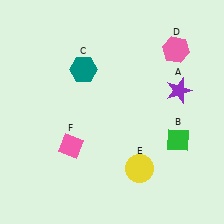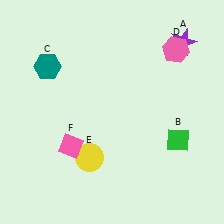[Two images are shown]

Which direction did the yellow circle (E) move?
The yellow circle (E) moved left.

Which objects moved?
The objects that moved are: the purple star (A), the teal hexagon (C), the yellow circle (E).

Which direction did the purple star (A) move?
The purple star (A) moved up.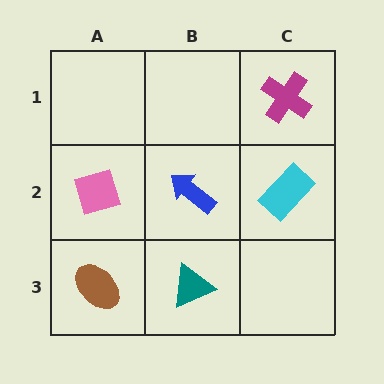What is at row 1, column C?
A magenta cross.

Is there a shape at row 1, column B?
No, that cell is empty.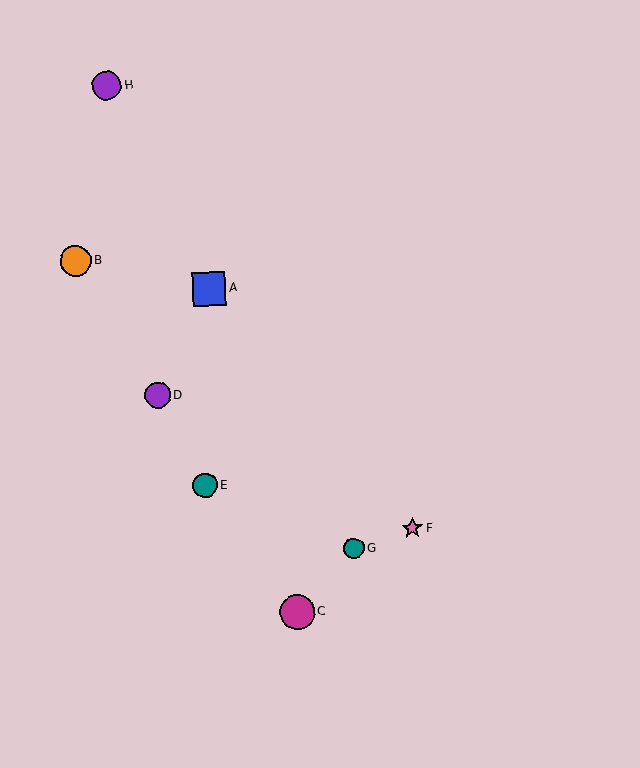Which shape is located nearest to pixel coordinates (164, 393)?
The purple circle (labeled D) at (157, 395) is nearest to that location.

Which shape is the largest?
The magenta circle (labeled C) is the largest.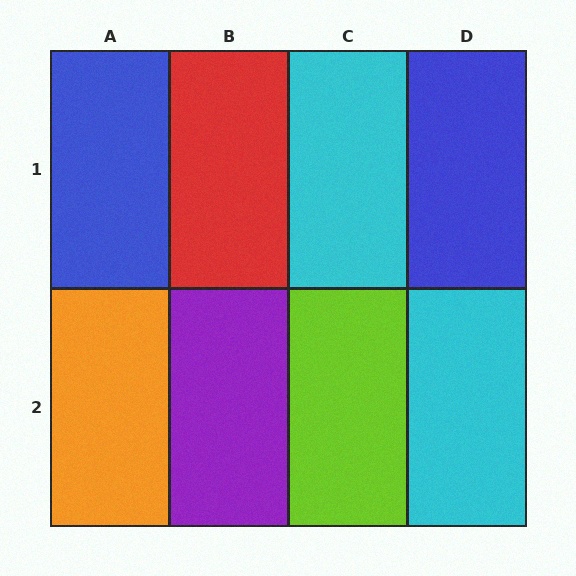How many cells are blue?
2 cells are blue.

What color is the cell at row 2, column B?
Purple.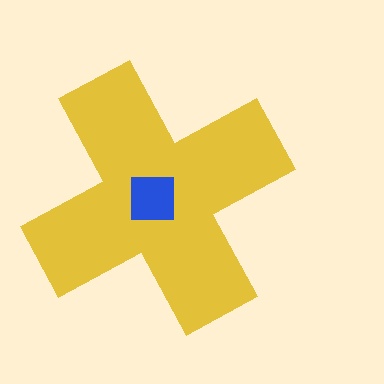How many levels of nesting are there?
2.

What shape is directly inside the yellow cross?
The blue square.